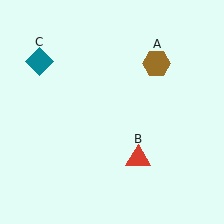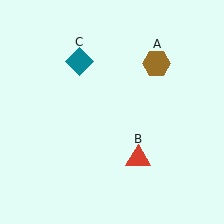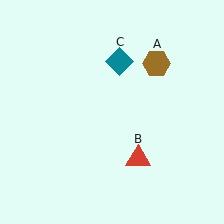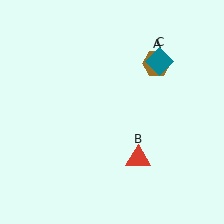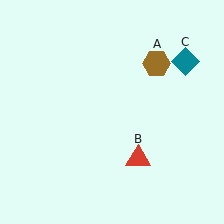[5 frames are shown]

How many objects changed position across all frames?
1 object changed position: teal diamond (object C).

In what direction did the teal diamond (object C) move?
The teal diamond (object C) moved right.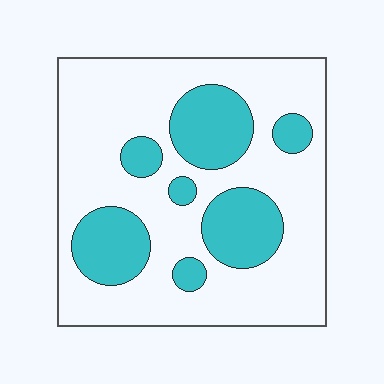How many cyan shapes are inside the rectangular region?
7.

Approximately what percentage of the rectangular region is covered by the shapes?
Approximately 30%.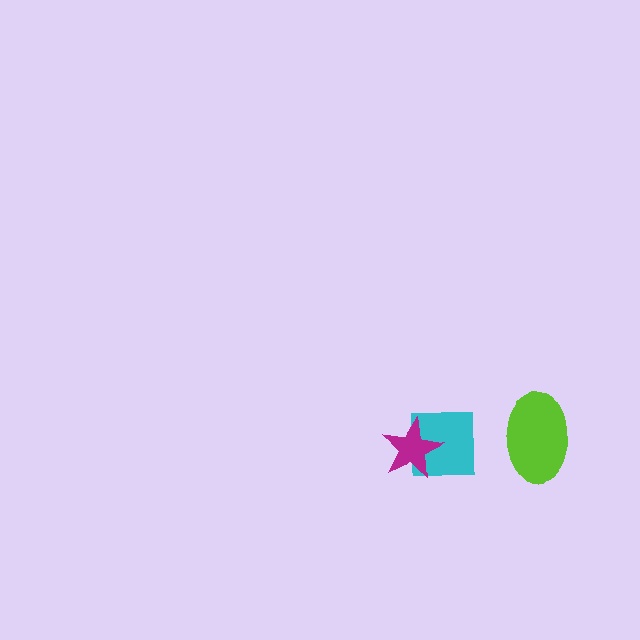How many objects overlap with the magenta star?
1 object overlaps with the magenta star.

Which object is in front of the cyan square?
The magenta star is in front of the cyan square.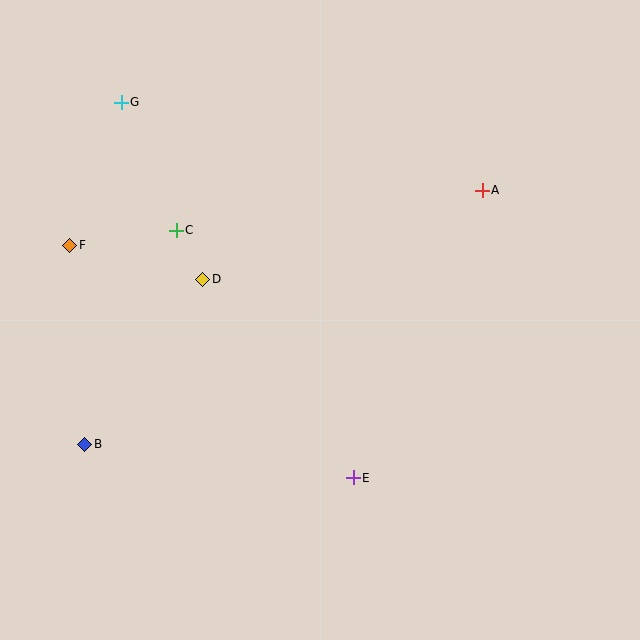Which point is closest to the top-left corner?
Point G is closest to the top-left corner.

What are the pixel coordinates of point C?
Point C is at (176, 230).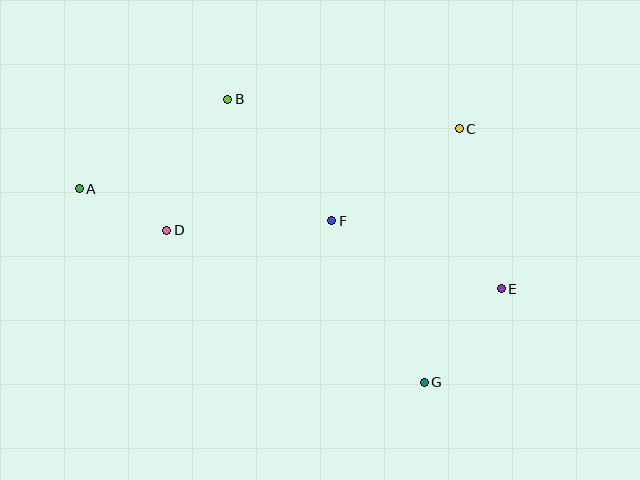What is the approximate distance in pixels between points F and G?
The distance between F and G is approximately 186 pixels.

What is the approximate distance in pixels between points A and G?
The distance between A and G is approximately 395 pixels.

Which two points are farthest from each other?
Points A and E are farthest from each other.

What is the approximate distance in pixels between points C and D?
The distance between C and D is approximately 310 pixels.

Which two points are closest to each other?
Points A and D are closest to each other.